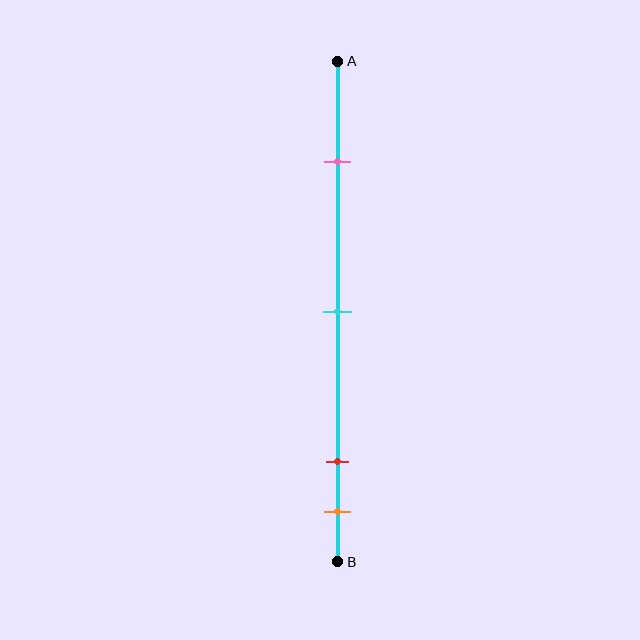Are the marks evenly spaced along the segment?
No, the marks are not evenly spaced.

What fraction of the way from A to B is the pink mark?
The pink mark is approximately 20% (0.2) of the way from A to B.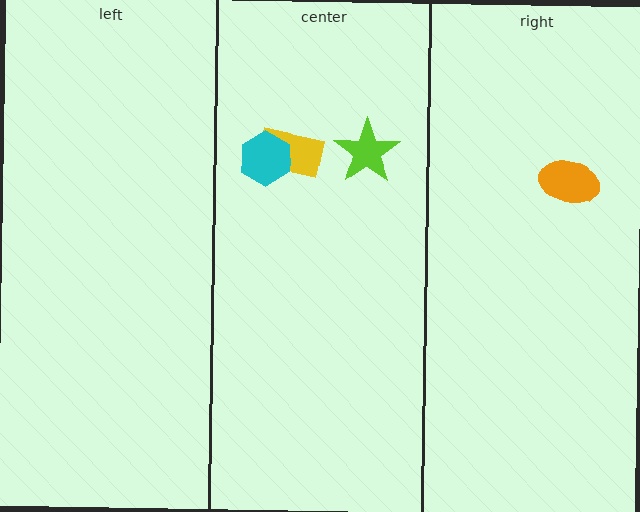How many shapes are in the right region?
1.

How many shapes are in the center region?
3.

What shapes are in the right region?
The orange ellipse.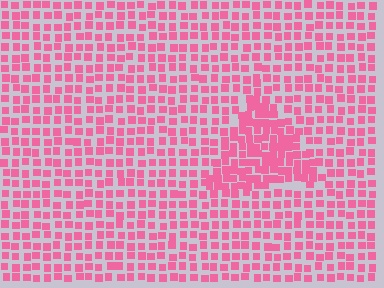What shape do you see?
I see a triangle.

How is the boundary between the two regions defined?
The boundary is defined by a change in element density (approximately 1.7x ratio). All elements are the same color, size, and shape.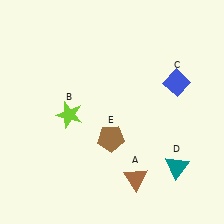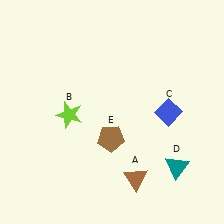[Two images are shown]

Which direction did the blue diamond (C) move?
The blue diamond (C) moved down.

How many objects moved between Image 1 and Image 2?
1 object moved between the two images.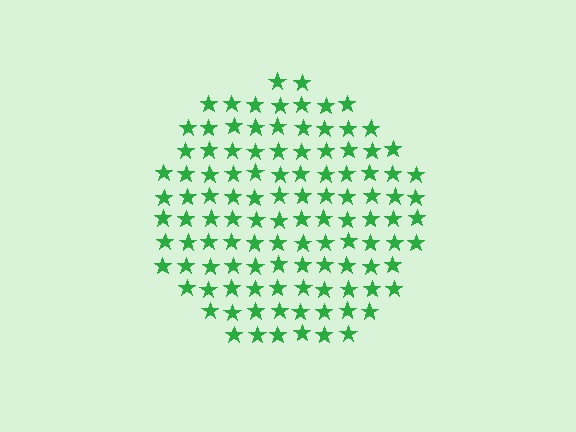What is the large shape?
The large shape is a circle.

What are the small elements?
The small elements are stars.